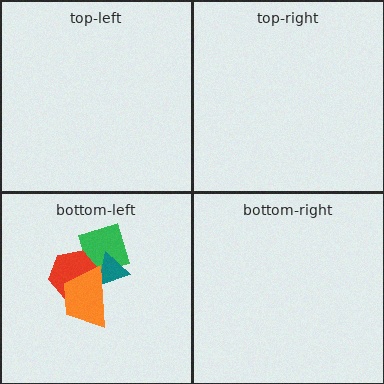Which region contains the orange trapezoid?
The bottom-left region.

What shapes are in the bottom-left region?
The green diamond, the red hexagon, the teal triangle, the orange trapezoid.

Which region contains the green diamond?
The bottom-left region.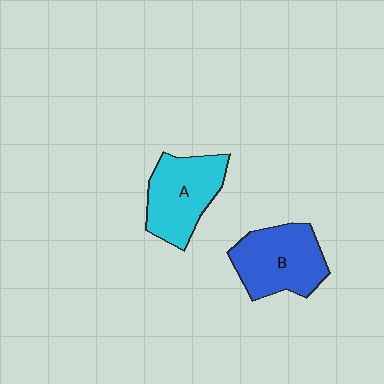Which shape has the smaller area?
Shape A (cyan).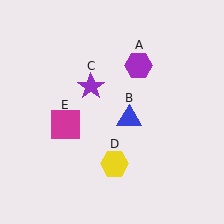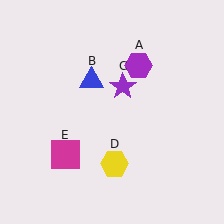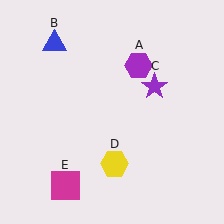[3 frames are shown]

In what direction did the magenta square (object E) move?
The magenta square (object E) moved down.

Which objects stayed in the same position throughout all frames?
Purple hexagon (object A) and yellow hexagon (object D) remained stationary.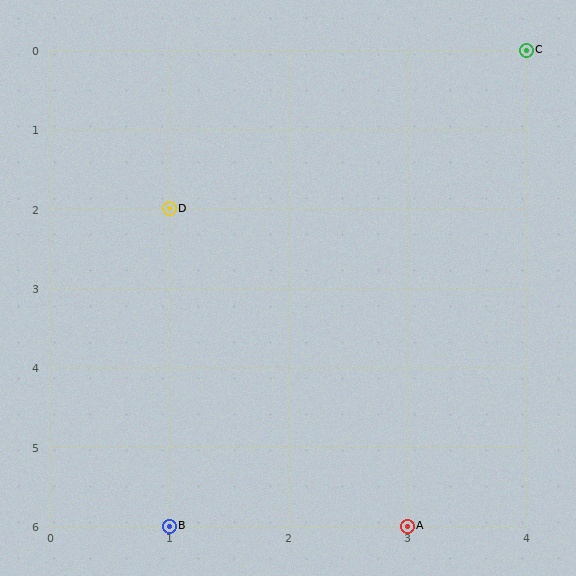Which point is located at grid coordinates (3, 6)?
Point A is at (3, 6).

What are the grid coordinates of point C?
Point C is at grid coordinates (4, 0).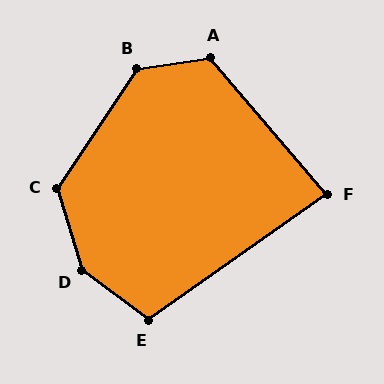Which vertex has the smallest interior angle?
F, at approximately 85 degrees.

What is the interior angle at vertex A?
Approximately 122 degrees (obtuse).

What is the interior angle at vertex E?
Approximately 108 degrees (obtuse).